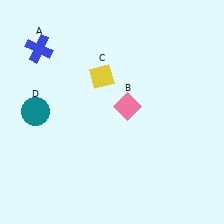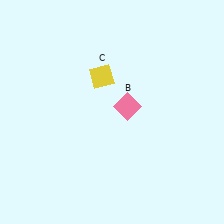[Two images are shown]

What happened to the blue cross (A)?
The blue cross (A) was removed in Image 2. It was in the top-left area of Image 1.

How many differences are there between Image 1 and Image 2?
There are 2 differences between the two images.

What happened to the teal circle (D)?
The teal circle (D) was removed in Image 2. It was in the top-left area of Image 1.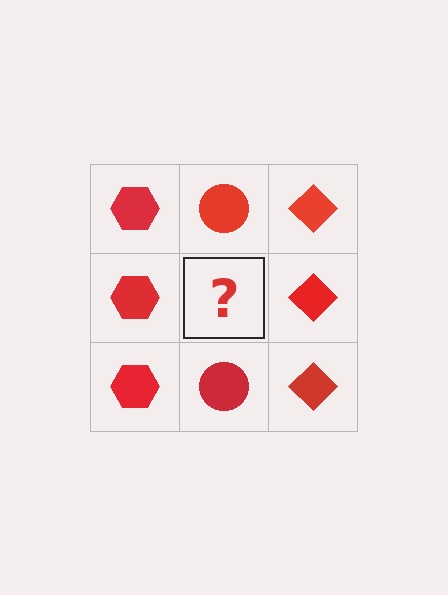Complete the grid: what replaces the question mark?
The question mark should be replaced with a red circle.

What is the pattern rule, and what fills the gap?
The rule is that each column has a consistent shape. The gap should be filled with a red circle.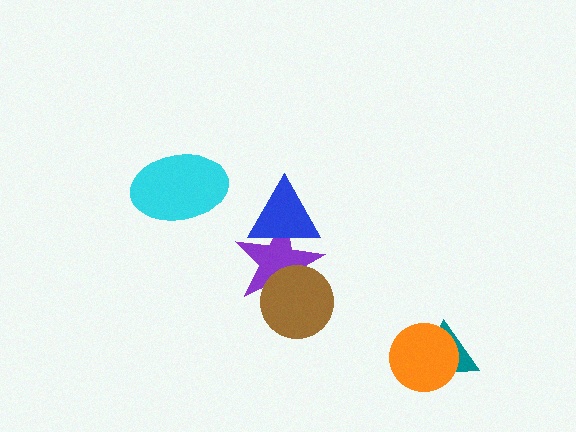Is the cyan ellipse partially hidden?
No, no other shape covers it.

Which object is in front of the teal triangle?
The orange circle is in front of the teal triangle.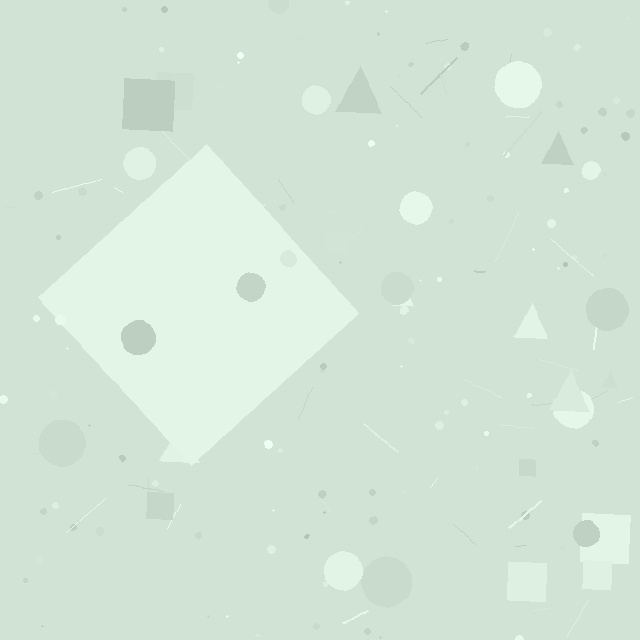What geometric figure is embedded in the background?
A diamond is embedded in the background.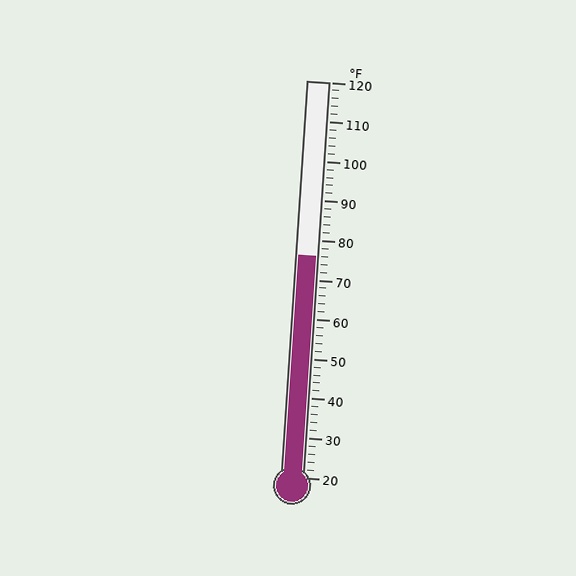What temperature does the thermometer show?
The thermometer shows approximately 76°F.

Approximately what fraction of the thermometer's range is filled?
The thermometer is filled to approximately 55% of its range.